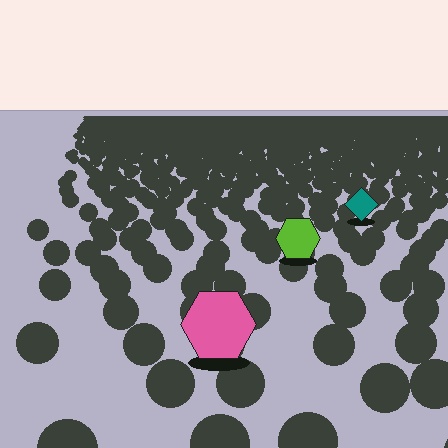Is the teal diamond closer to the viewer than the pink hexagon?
No. The pink hexagon is closer — you can tell from the texture gradient: the ground texture is coarser near it.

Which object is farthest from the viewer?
The teal diamond is farthest from the viewer. It appears smaller and the ground texture around it is denser.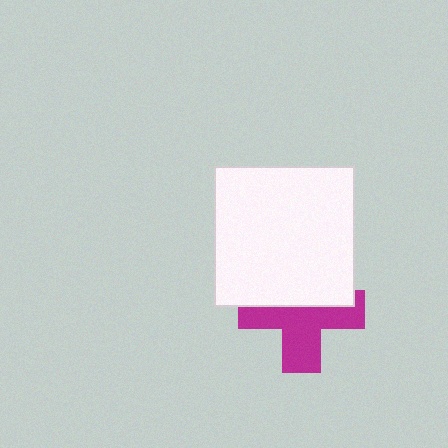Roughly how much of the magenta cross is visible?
About half of it is visible (roughly 55%).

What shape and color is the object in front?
The object in front is a white square.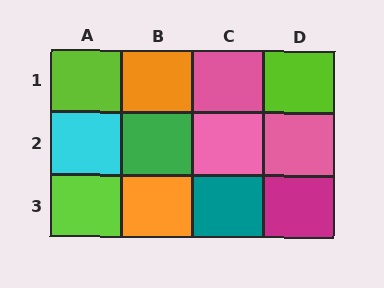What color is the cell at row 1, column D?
Lime.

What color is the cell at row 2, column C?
Pink.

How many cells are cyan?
1 cell is cyan.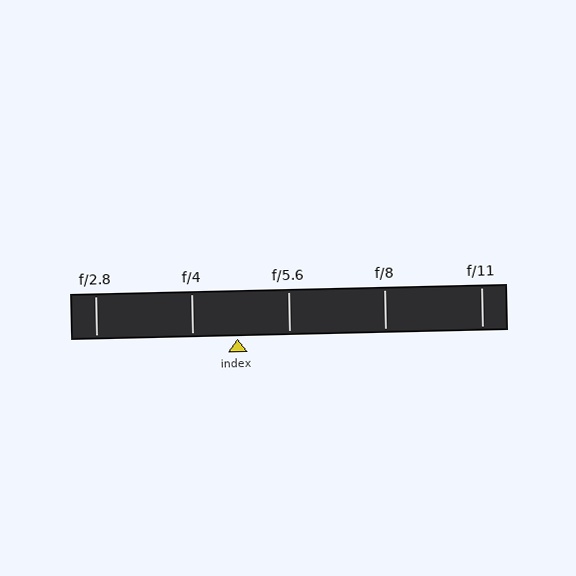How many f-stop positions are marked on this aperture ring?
There are 5 f-stop positions marked.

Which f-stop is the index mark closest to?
The index mark is closest to f/4.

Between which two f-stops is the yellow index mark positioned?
The index mark is between f/4 and f/5.6.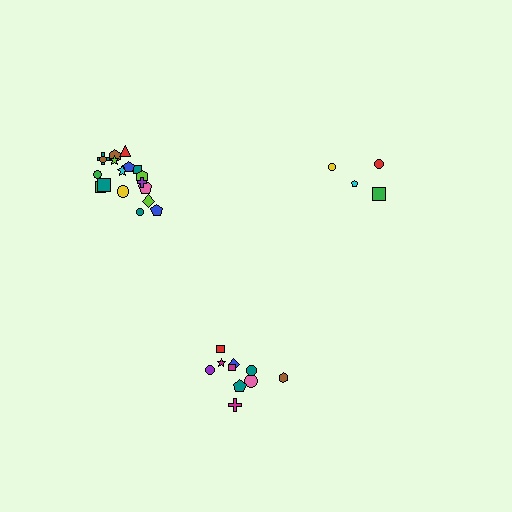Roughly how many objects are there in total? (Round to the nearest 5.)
Roughly 30 objects in total.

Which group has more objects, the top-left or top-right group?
The top-left group.